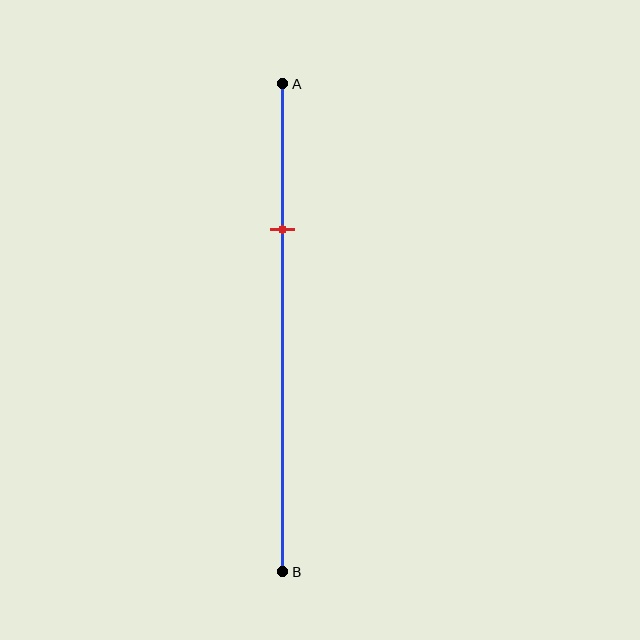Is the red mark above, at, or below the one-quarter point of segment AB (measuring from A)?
The red mark is below the one-quarter point of segment AB.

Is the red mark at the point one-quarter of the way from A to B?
No, the mark is at about 30% from A, not at the 25% one-quarter point.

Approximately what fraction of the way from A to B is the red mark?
The red mark is approximately 30% of the way from A to B.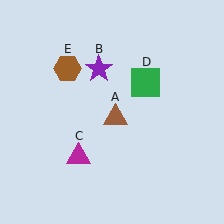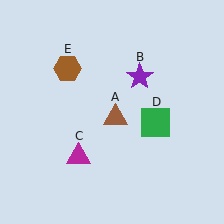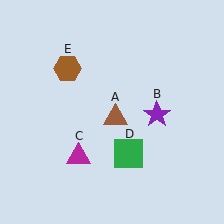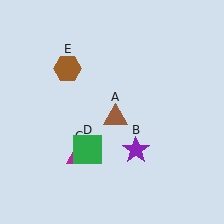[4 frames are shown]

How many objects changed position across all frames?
2 objects changed position: purple star (object B), green square (object D).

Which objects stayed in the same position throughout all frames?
Brown triangle (object A) and magenta triangle (object C) and brown hexagon (object E) remained stationary.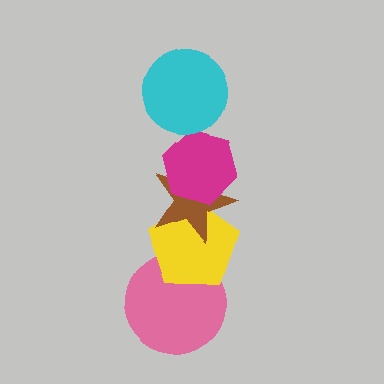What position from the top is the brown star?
The brown star is 3rd from the top.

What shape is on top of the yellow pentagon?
The brown star is on top of the yellow pentagon.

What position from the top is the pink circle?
The pink circle is 5th from the top.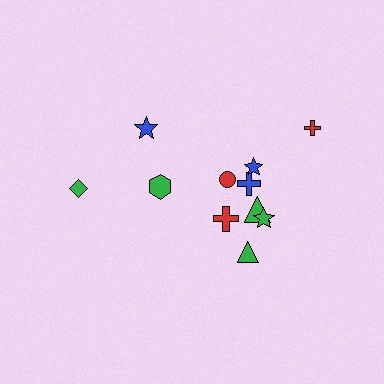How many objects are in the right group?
There are 8 objects.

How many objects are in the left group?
There are 3 objects.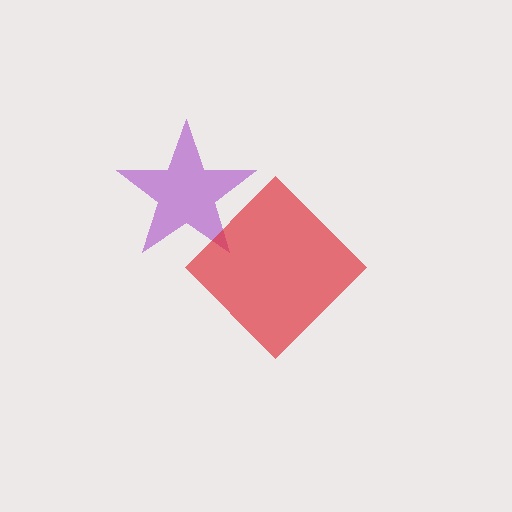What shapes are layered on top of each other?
The layered shapes are: a purple star, a red diamond.